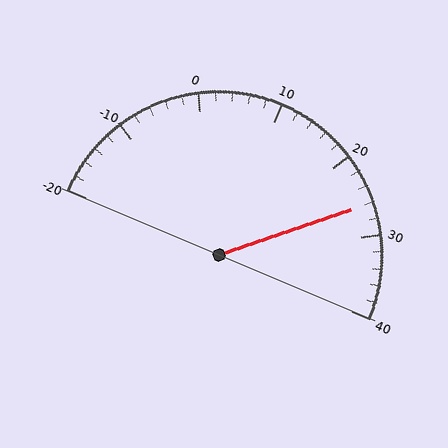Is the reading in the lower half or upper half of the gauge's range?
The reading is in the upper half of the range (-20 to 40).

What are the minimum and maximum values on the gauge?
The gauge ranges from -20 to 40.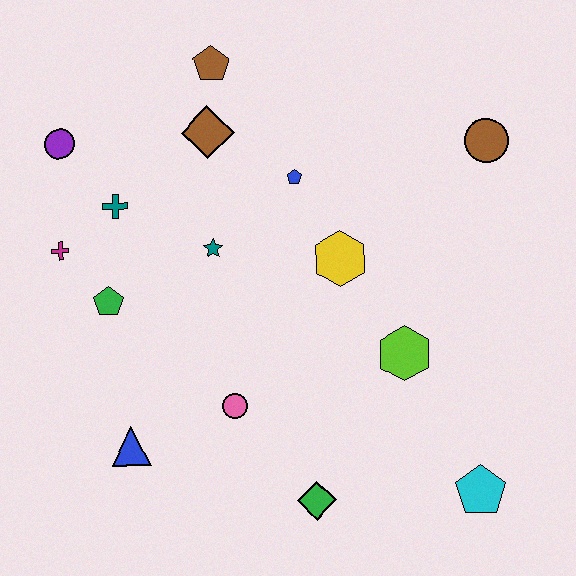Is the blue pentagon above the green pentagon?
Yes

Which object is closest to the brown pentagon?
The brown diamond is closest to the brown pentagon.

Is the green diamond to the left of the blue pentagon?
No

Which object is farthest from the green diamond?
The brown pentagon is farthest from the green diamond.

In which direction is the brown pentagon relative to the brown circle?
The brown pentagon is to the left of the brown circle.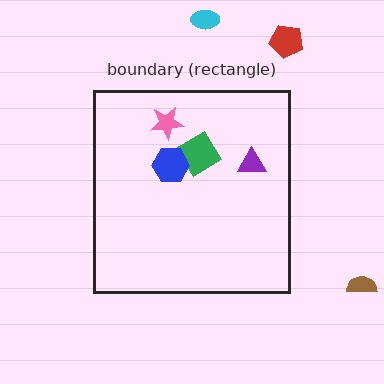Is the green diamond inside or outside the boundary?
Inside.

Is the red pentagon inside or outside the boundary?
Outside.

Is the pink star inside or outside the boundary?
Inside.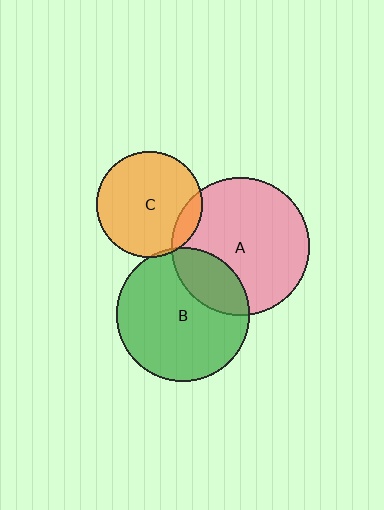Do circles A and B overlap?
Yes.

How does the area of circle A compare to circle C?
Approximately 1.7 times.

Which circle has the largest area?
Circle A (pink).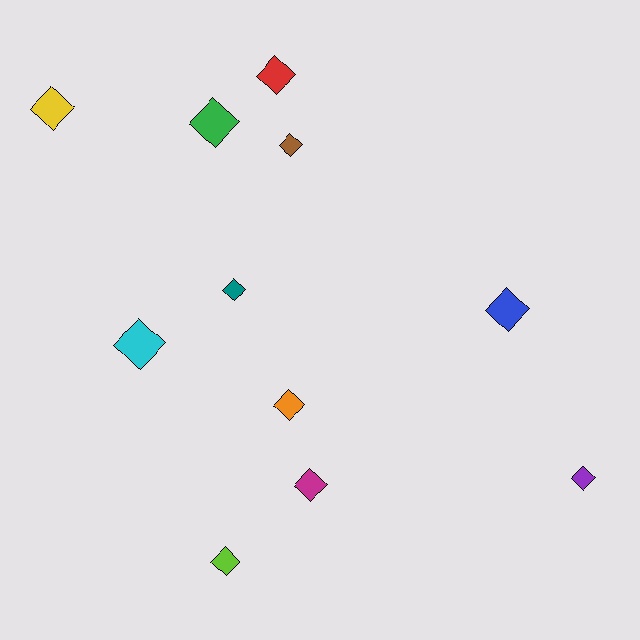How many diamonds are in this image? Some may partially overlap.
There are 11 diamonds.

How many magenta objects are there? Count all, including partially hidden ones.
There is 1 magenta object.